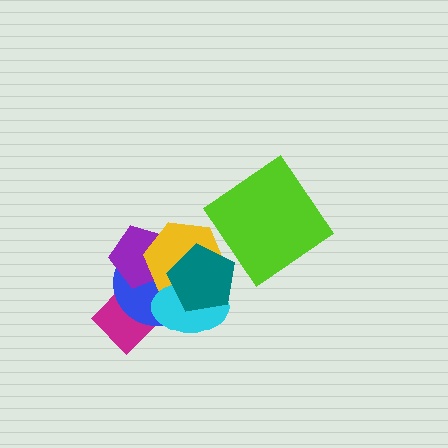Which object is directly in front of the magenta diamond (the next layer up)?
The blue circle is directly in front of the magenta diamond.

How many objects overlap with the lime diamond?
0 objects overlap with the lime diamond.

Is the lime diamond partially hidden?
No, no other shape covers it.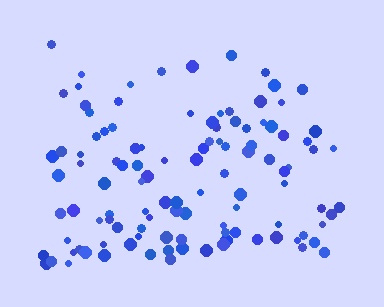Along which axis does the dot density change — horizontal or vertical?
Vertical.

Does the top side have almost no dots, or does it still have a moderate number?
Still a moderate number, just noticeably fewer than the bottom.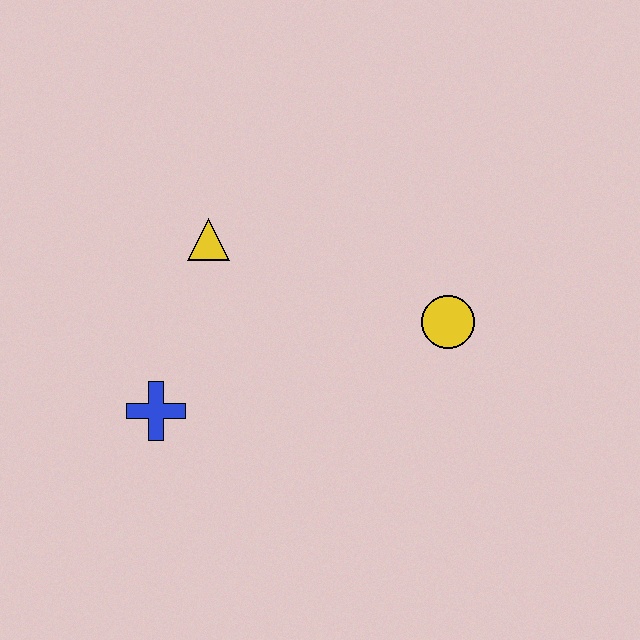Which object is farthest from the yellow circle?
The blue cross is farthest from the yellow circle.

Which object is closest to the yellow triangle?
The blue cross is closest to the yellow triangle.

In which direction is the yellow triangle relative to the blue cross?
The yellow triangle is above the blue cross.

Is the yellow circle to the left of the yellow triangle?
No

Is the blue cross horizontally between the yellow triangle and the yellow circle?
No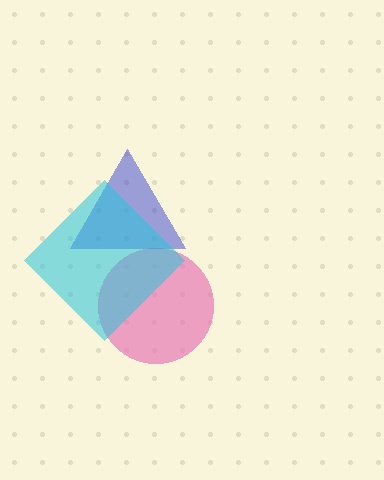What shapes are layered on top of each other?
The layered shapes are: a pink circle, a blue triangle, a cyan diamond.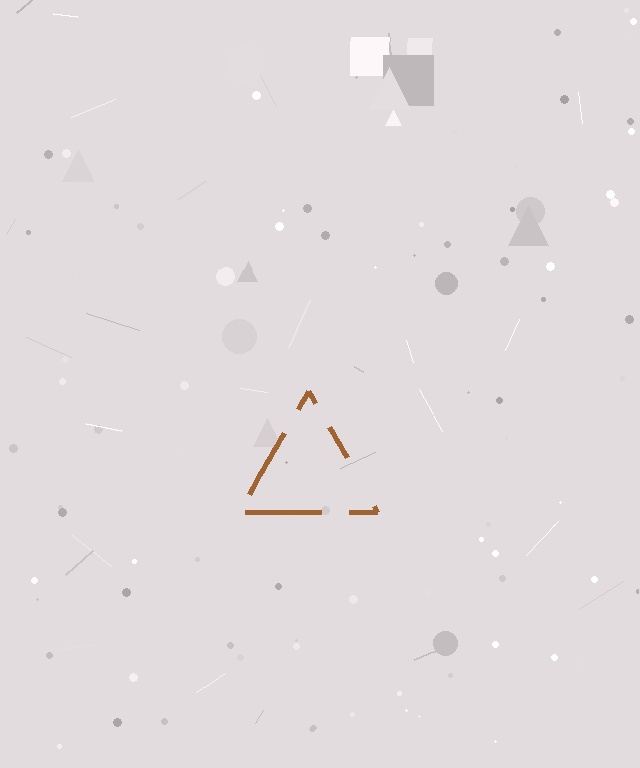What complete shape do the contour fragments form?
The contour fragments form a triangle.